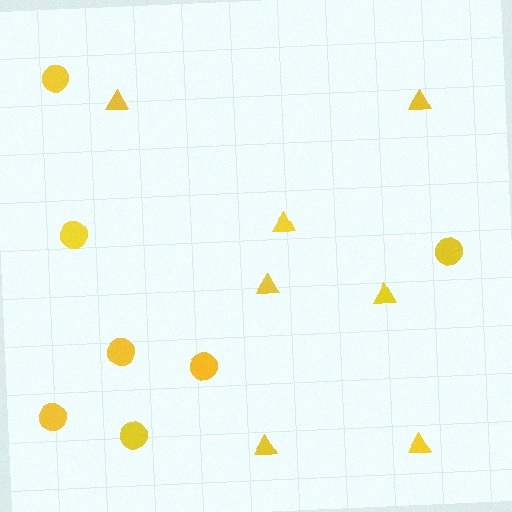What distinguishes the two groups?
There are 2 groups: one group of triangles (7) and one group of circles (7).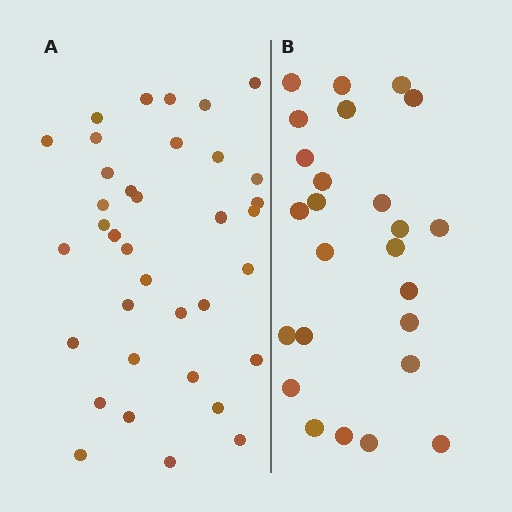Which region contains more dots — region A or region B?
Region A (the left region) has more dots.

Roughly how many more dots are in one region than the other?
Region A has roughly 12 or so more dots than region B.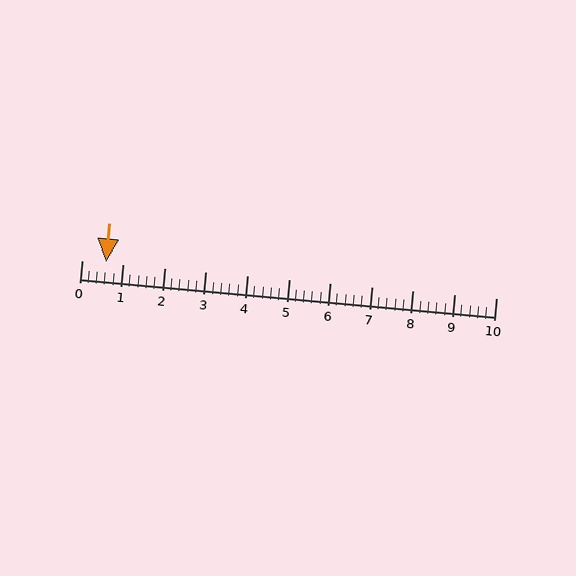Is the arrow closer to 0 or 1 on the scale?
The arrow is closer to 1.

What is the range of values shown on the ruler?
The ruler shows values from 0 to 10.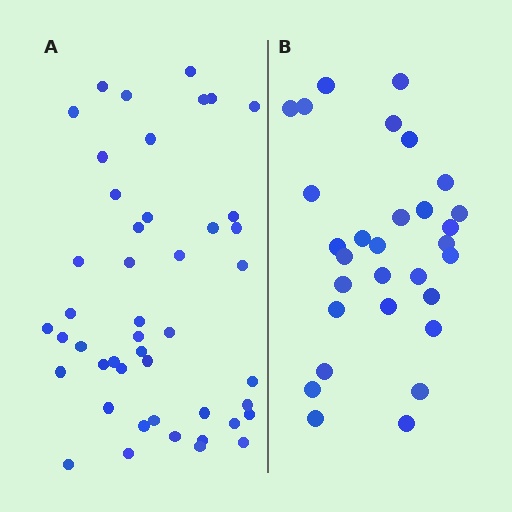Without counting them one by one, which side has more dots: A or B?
Region A (the left region) has more dots.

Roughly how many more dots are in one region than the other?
Region A has approximately 15 more dots than region B.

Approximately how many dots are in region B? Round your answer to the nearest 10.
About 30 dots.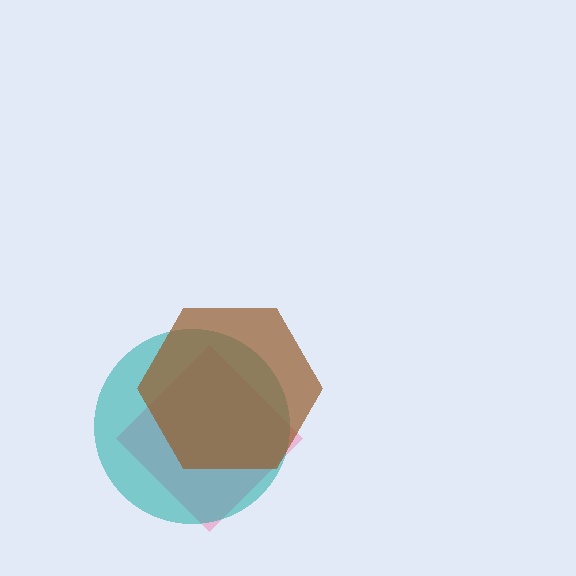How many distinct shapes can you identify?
There are 3 distinct shapes: a pink diamond, a teal circle, a brown hexagon.